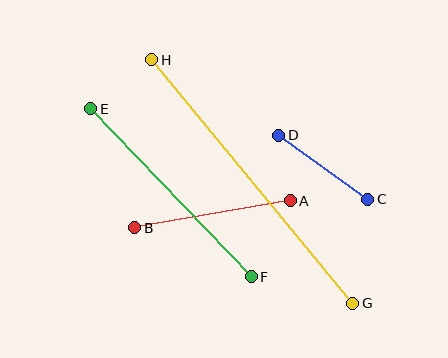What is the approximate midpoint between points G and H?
The midpoint is at approximately (252, 181) pixels.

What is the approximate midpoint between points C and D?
The midpoint is at approximately (323, 167) pixels.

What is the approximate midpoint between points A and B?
The midpoint is at approximately (212, 214) pixels.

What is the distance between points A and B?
The distance is approximately 158 pixels.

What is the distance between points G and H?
The distance is approximately 316 pixels.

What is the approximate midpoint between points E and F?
The midpoint is at approximately (171, 193) pixels.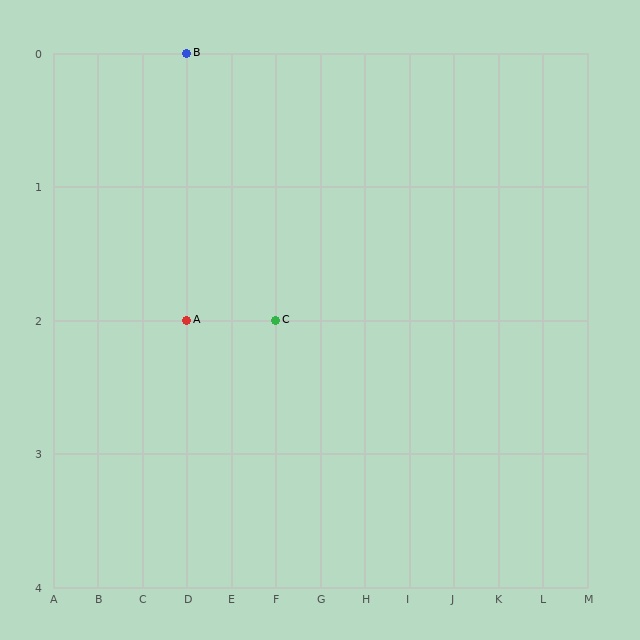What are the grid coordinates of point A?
Point A is at grid coordinates (D, 2).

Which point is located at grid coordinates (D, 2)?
Point A is at (D, 2).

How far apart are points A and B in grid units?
Points A and B are 2 rows apart.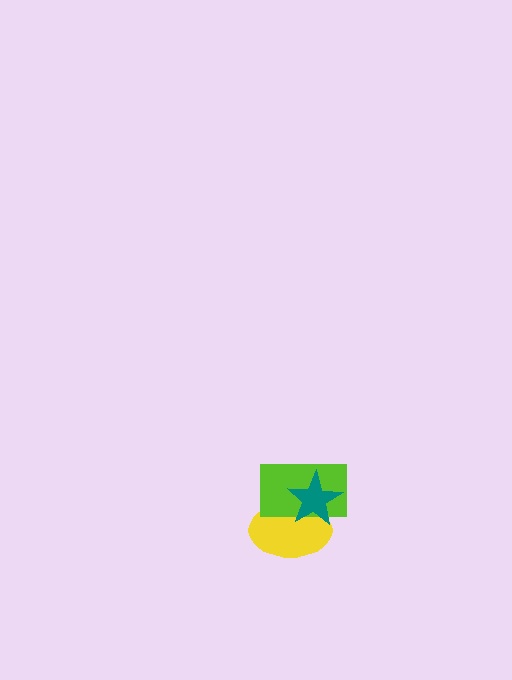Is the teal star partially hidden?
No, no other shape covers it.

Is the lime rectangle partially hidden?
Yes, it is partially covered by another shape.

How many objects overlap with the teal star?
2 objects overlap with the teal star.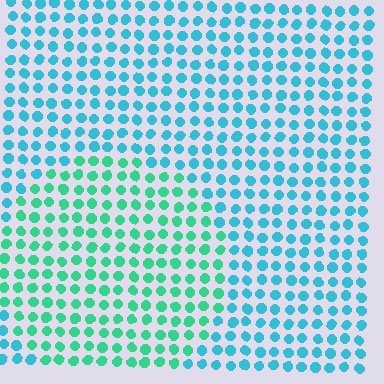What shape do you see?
I see a circle.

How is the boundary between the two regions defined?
The boundary is defined purely by a slight shift in hue (about 36 degrees). Spacing, size, and orientation are identical on both sides.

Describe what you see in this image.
The image is filled with small cyan elements in a uniform arrangement. A circle-shaped region is visible where the elements are tinted to a slightly different hue, forming a subtle color boundary.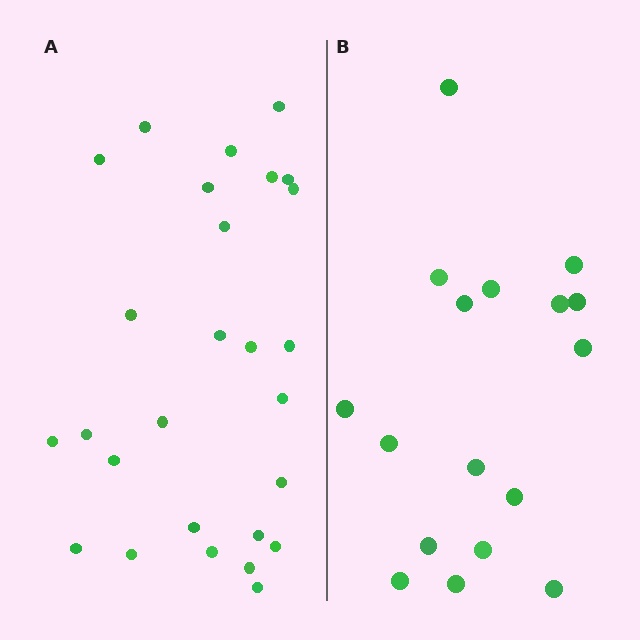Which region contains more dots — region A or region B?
Region A (the left region) has more dots.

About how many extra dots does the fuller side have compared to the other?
Region A has roughly 10 or so more dots than region B.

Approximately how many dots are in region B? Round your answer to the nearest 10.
About 20 dots. (The exact count is 17, which rounds to 20.)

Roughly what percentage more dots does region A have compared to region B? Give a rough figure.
About 60% more.